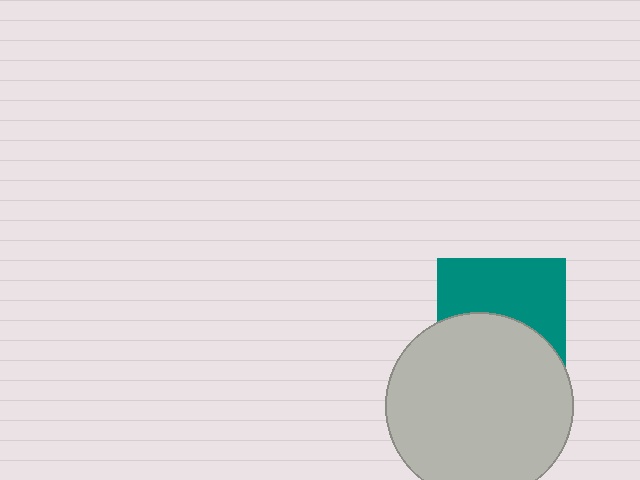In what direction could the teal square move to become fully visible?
The teal square could move up. That would shift it out from behind the light gray circle entirely.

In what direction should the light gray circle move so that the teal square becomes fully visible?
The light gray circle should move down. That is the shortest direction to clear the overlap and leave the teal square fully visible.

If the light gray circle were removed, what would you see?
You would see the complete teal square.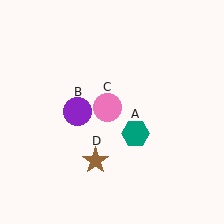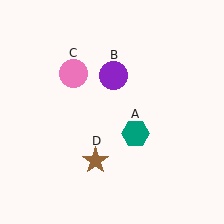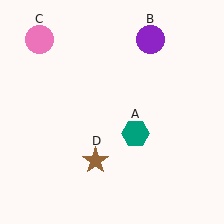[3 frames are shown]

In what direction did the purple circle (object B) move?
The purple circle (object B) moved up and to the right.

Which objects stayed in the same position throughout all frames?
Teal hexagon (object A) and brown star (object D) remained stationary.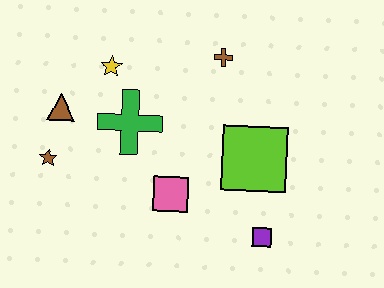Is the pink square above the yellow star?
No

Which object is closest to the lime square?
The purple square is closest to the lime square.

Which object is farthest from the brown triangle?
The purple square is farthest from the brown triangle.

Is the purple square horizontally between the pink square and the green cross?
No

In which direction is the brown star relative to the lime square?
The brown star is to the left of the lime square.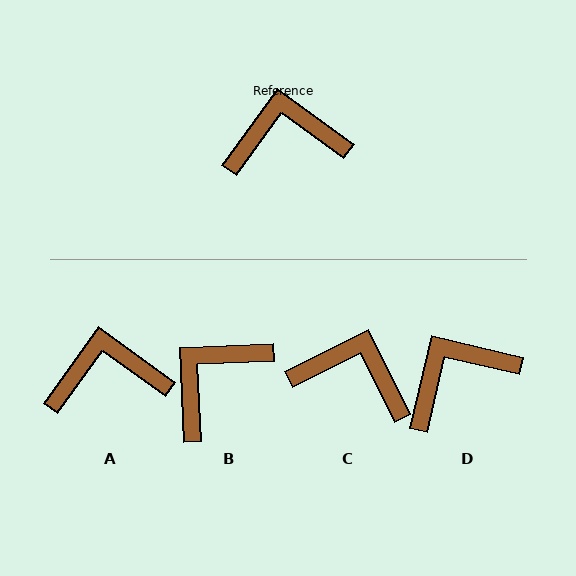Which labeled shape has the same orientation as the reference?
A.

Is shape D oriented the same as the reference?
No, it is off by about 23 degrees.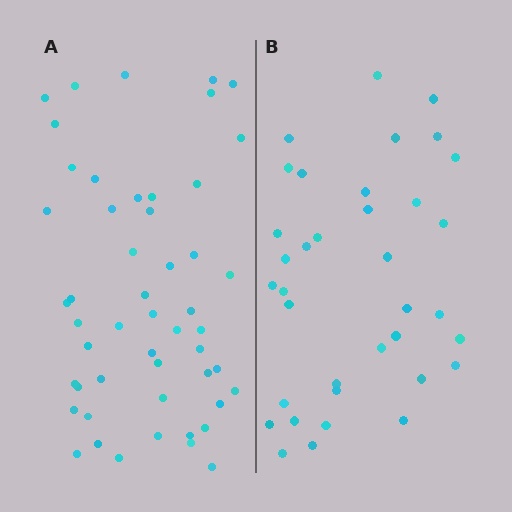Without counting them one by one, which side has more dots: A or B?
Region A (the left region) has more dots.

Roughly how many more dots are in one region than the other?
Region A has approximately 15 more dots than region B.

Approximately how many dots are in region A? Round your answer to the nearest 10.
About 50 dots. (The exact count is 51, which rounds to 50.)